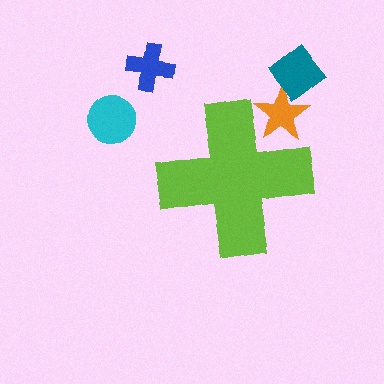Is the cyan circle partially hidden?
No, the cyan circle is fully visible.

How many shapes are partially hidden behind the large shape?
1 shape is partially hidden.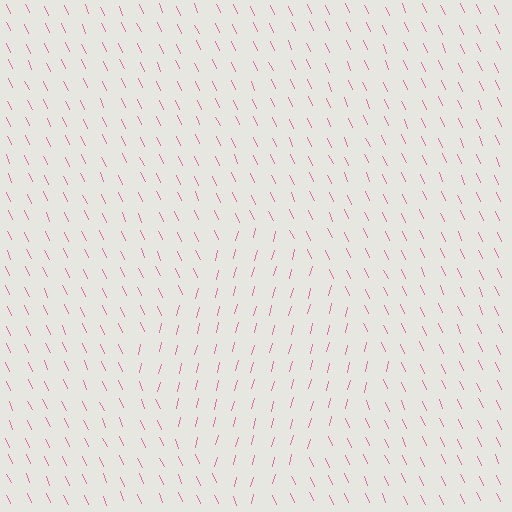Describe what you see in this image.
The image is filled with small pink line segments. A diamond region in the image has lines oriented differently from the surrounding lines, creating a visible texture boundary.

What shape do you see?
I see a diamond.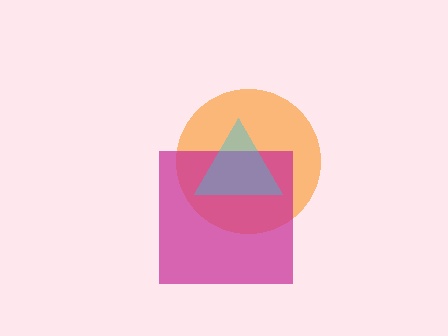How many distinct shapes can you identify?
There are 3 distinct shapes: an orange circle, a magenta square, a cyan triangle.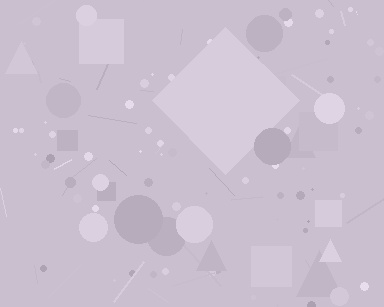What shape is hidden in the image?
A diamond is hidden in the image.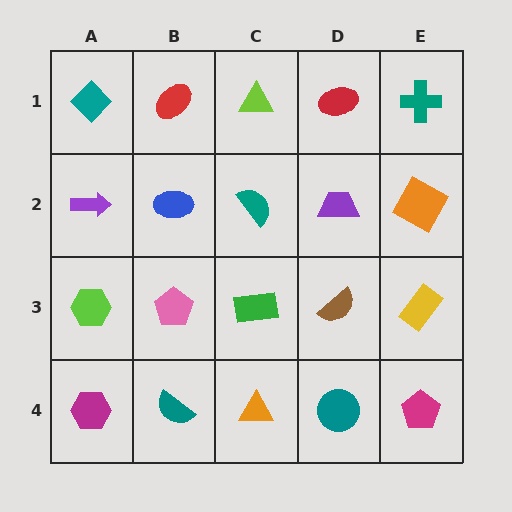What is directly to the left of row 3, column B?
A lime hexagon.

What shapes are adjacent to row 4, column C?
A green rectangle (row 3, column C), a teal semicircle (row 4, column B), a teal circle (row 4, column D).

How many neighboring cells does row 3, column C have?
4.